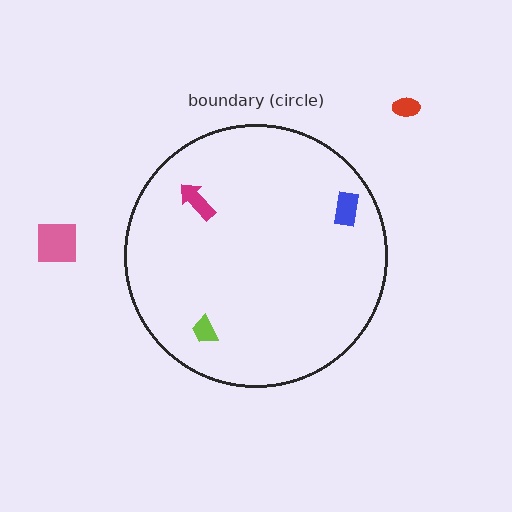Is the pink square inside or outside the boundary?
Outside.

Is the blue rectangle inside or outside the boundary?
Inside.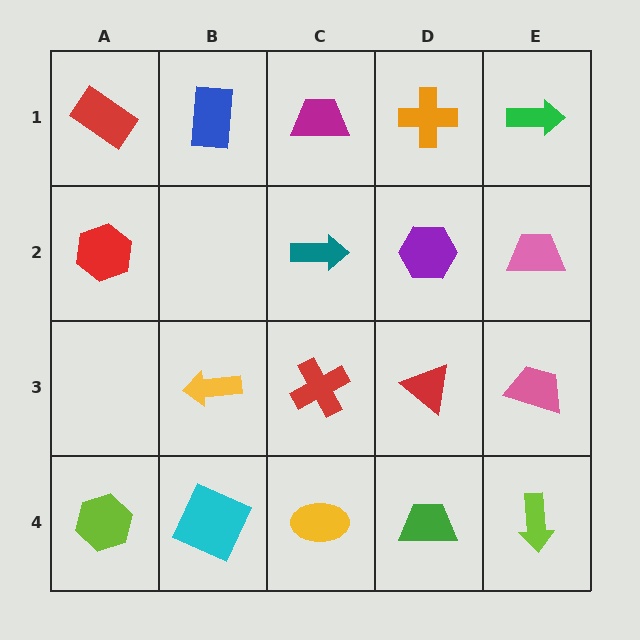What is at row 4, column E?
A lime arrow.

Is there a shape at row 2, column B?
No, that cell is empty.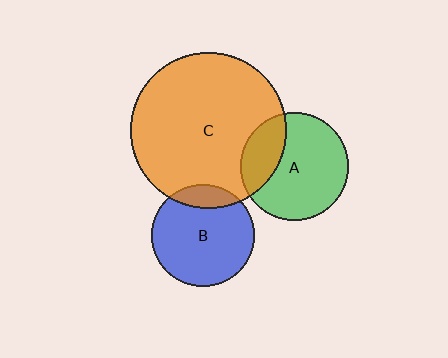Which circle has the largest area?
Circle C (orange).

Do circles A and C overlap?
Yes.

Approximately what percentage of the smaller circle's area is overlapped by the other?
Approximately 25%.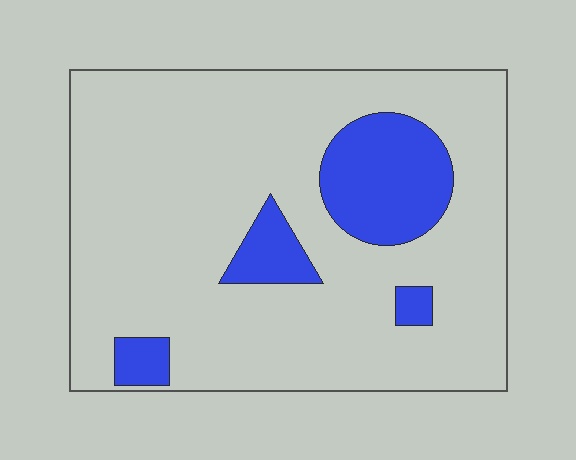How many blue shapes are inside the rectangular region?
4.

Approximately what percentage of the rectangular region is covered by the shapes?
Approximately 15%.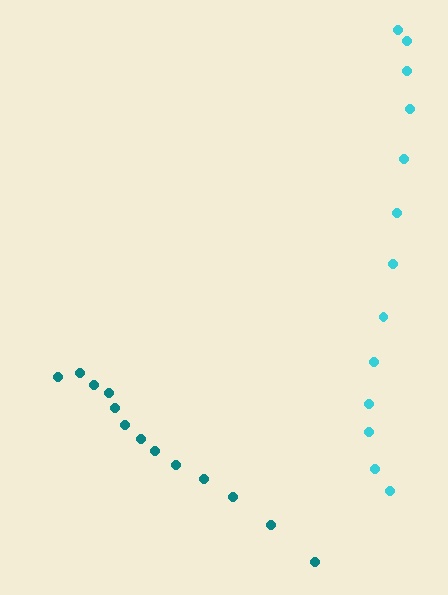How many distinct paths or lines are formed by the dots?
There are 2 distinct paths.